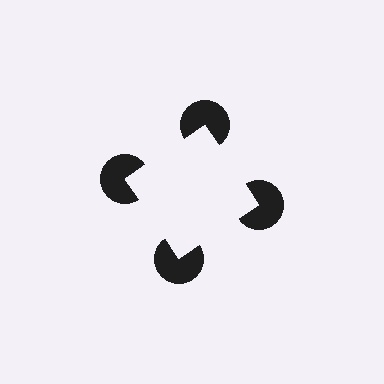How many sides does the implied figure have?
4 sides.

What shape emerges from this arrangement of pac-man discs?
An illusory square — its edges are inferred from the aligned wedge cuts in the pac-man discs, not physically drawn.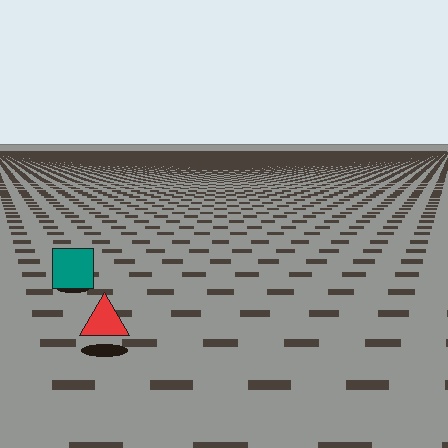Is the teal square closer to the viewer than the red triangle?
No. The red triangle is closer — you can tell from the texture gradient: the ground texture is coarser near it.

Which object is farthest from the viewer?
The teal square is farthest from the viewer. It appears smaller and the ground texture around it is denser.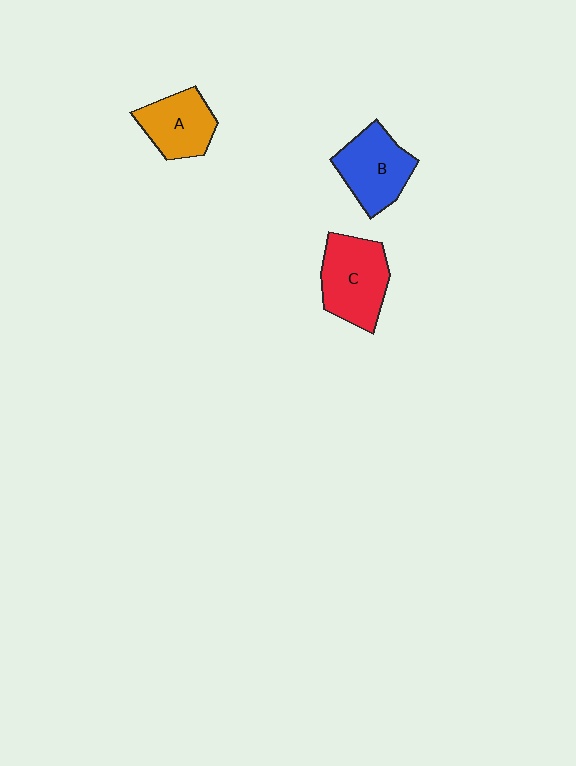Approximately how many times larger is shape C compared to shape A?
Approximately 1.3 times.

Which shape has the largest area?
Shape C (red).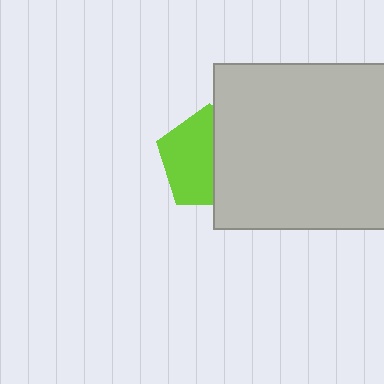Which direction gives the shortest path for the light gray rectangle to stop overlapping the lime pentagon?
Moving right gives the shortest separation.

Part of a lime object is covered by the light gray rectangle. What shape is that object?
It is a pentagon.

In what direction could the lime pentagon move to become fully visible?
The lime pentagon could move left. That would shift it out from behind the light gray rectangle entirely.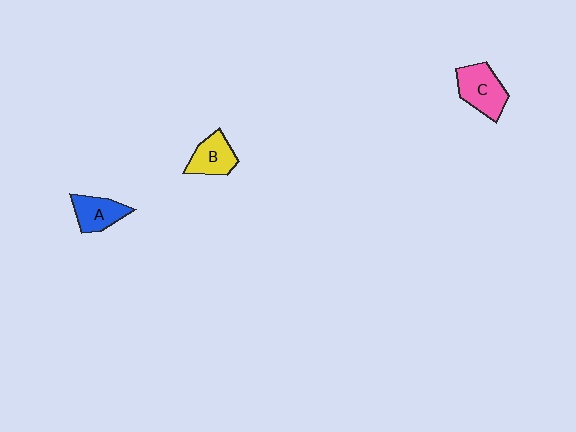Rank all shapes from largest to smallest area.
From largest to smallest: C (pink), B (yellow), A (blue).